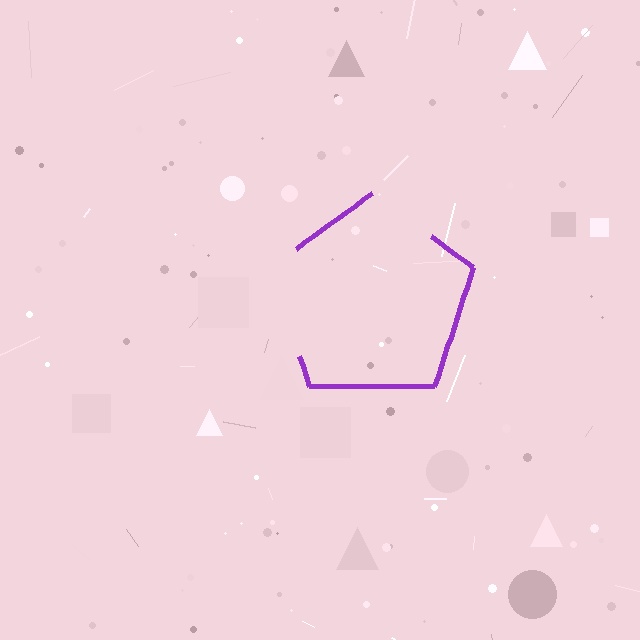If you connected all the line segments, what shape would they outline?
They would outline a pentagon.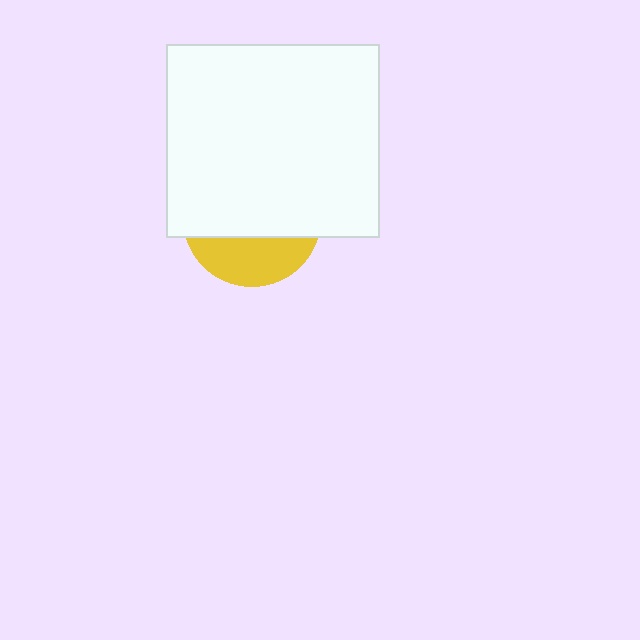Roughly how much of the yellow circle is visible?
A small part of it is visible (roughly 33%).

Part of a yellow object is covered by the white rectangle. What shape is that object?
It is a circle.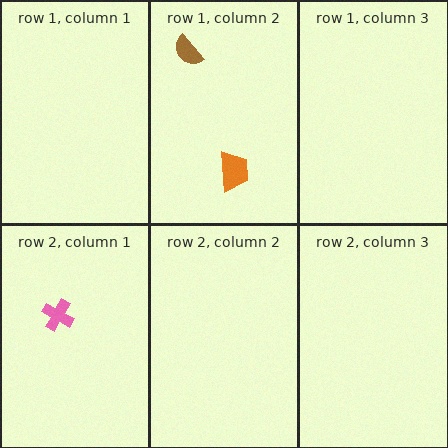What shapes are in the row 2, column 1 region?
The pink cross.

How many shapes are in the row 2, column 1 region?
1.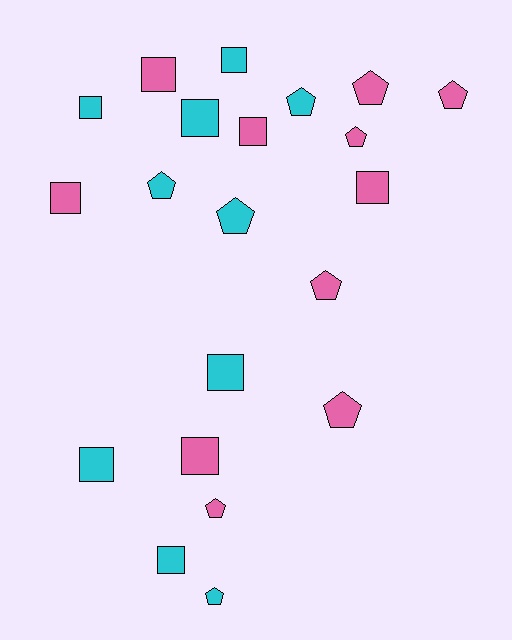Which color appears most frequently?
Pink, with 11 objects.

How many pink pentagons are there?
There are 6 pink pentagons.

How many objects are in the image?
There are 21 objects.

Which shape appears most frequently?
Square, with 11 objects.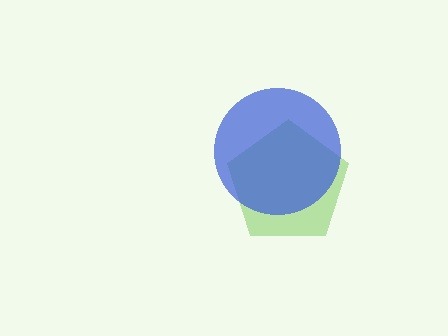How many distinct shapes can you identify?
There are 2 distinct shapes: a lime pentagon, a blue circle.